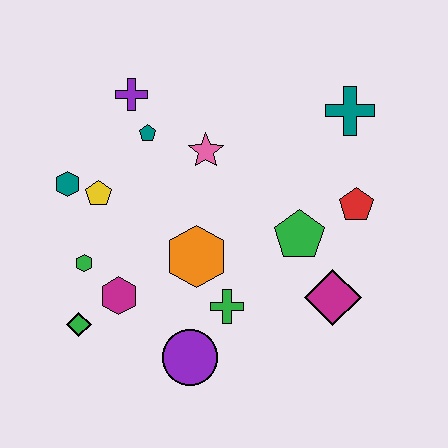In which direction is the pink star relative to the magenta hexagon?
The pink star is above the magenta hexagon.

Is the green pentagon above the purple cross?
No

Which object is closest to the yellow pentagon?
The teal hexagon is closest to the yellow pentagon.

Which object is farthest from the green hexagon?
The teal cross is farthest from the green hexagon.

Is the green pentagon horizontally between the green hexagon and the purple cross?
No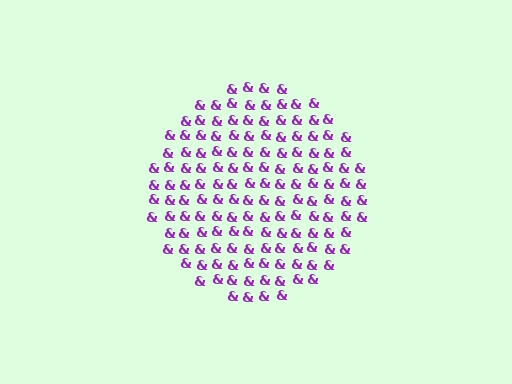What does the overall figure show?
The overall figure shows a circle.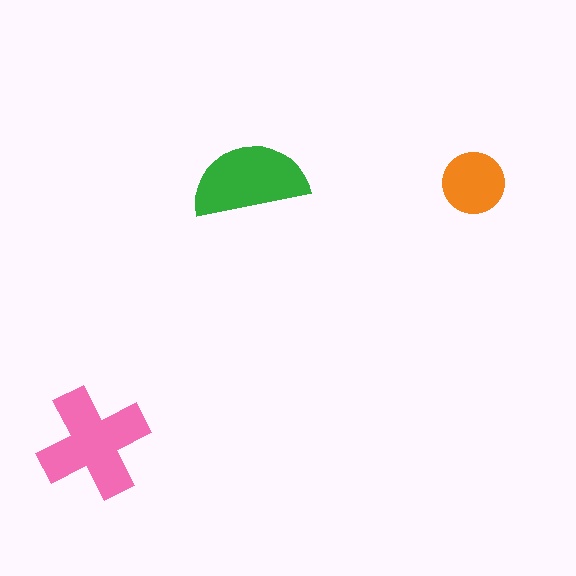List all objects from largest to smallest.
The pink cross, the green semicircle, the orange circle.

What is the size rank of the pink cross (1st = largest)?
1st.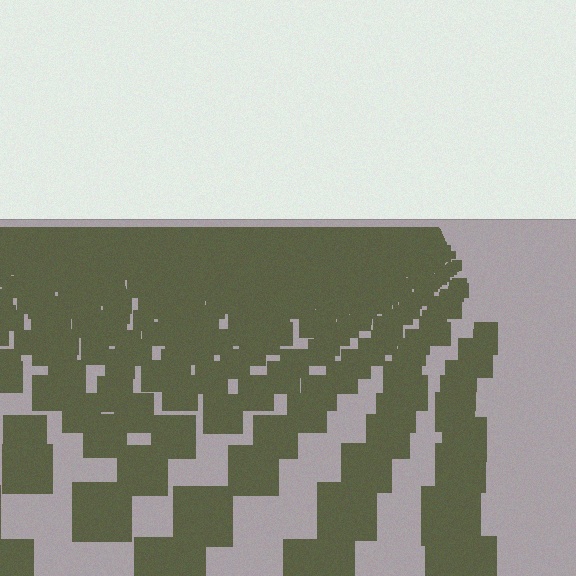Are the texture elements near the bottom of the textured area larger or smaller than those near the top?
Larger. Near the bottom, elements are closer to the viewer and appear at a bigger on-screen size.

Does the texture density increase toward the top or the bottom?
Density increases toward the top.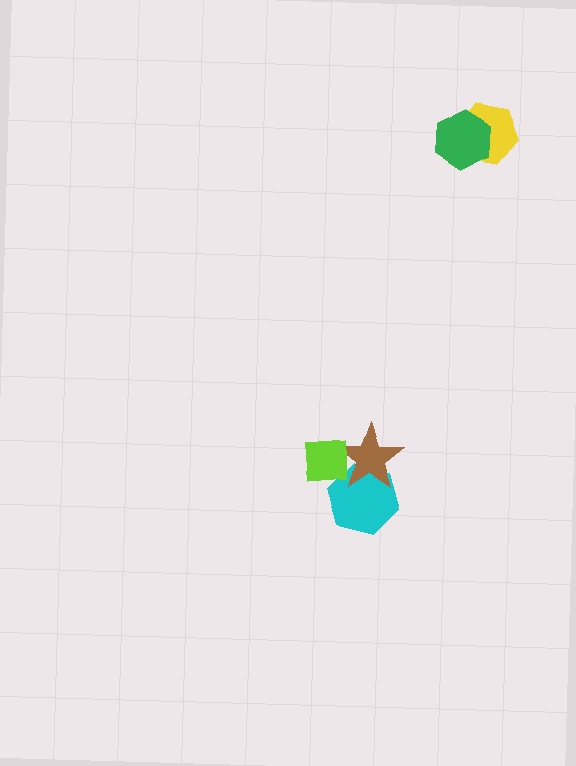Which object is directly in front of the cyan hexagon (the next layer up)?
The brown star is directly in front of the cyan hexagon.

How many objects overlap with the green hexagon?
1 object overlaps with the green hexagon.